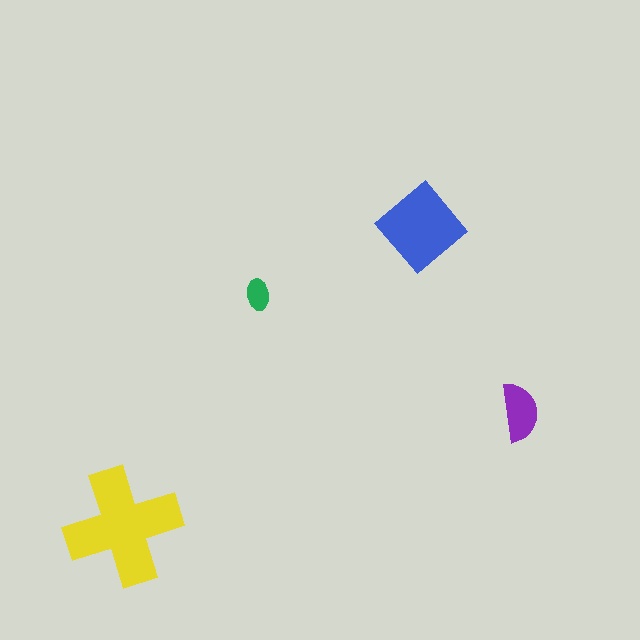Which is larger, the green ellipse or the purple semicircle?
The purple semicircle.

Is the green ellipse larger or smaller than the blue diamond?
Smaller.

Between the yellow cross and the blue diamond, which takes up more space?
The yellow cross.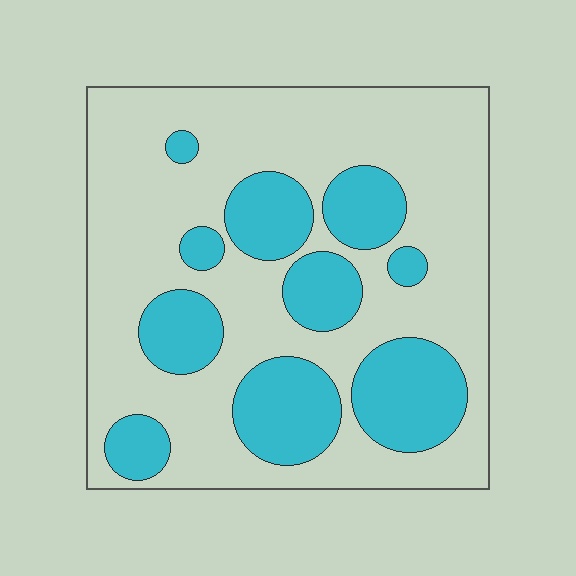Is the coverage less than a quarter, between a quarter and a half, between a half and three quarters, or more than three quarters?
Between a quarter and a half.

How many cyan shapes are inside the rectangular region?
10.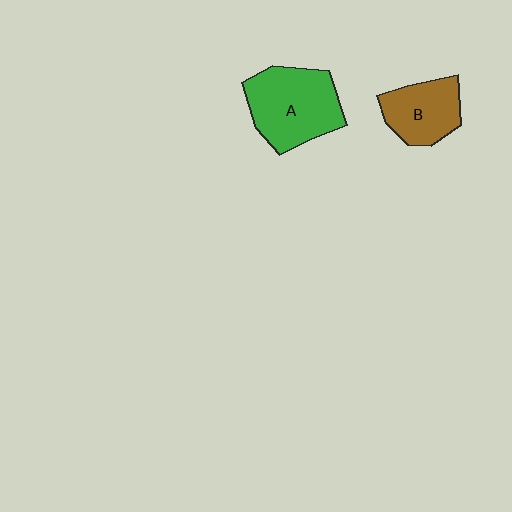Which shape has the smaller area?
Shape B (brown).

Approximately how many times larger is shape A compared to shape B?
Approximately 1.5 times.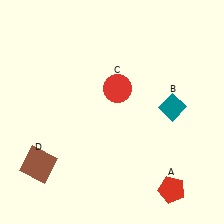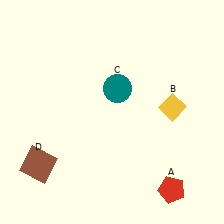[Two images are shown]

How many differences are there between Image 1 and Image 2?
There are 2 differences between the two images.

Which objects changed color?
B changed from teal to yellow. C changed from red to teal.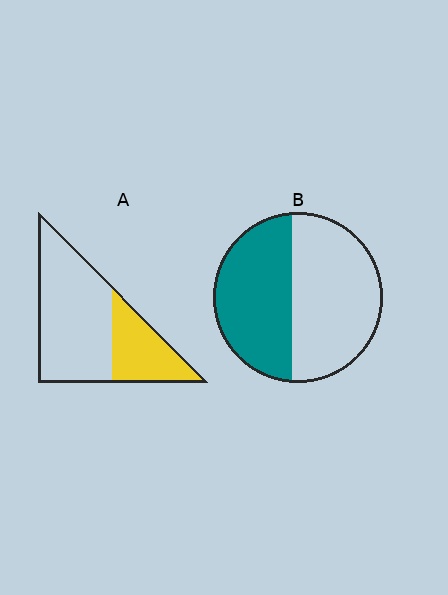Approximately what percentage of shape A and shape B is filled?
A is approximately 30% and B is approximately 45%.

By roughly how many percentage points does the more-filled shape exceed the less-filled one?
By roughly 15 percentage points (B over A).